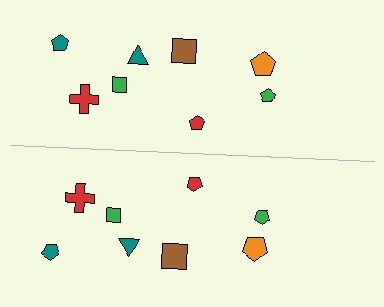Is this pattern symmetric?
Yes, this pattern has bilateral (reflection) symmetry.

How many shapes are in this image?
There are 16 shapes in this image.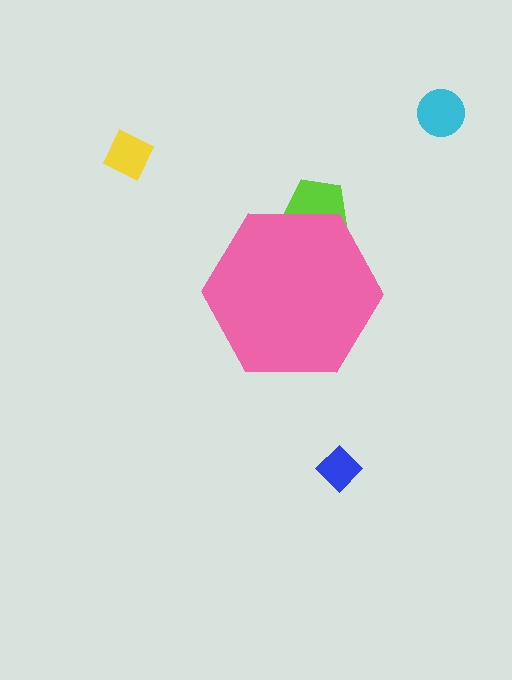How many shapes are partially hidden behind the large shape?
1 shape is partially hidden.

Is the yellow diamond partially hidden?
No, the yellow diamond is fully visible.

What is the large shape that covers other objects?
A pink hexagon.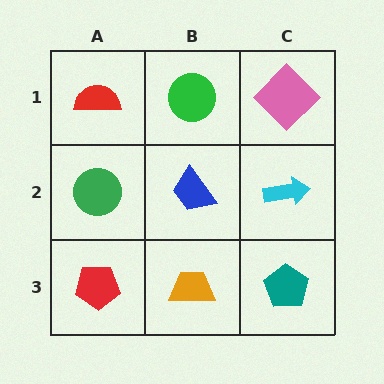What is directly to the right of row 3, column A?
An orange trapezoid.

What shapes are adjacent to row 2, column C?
A pink diamond (row 1, column C), a teal pentagon (row 3, column C), a blue trapezoid (row 2, column B).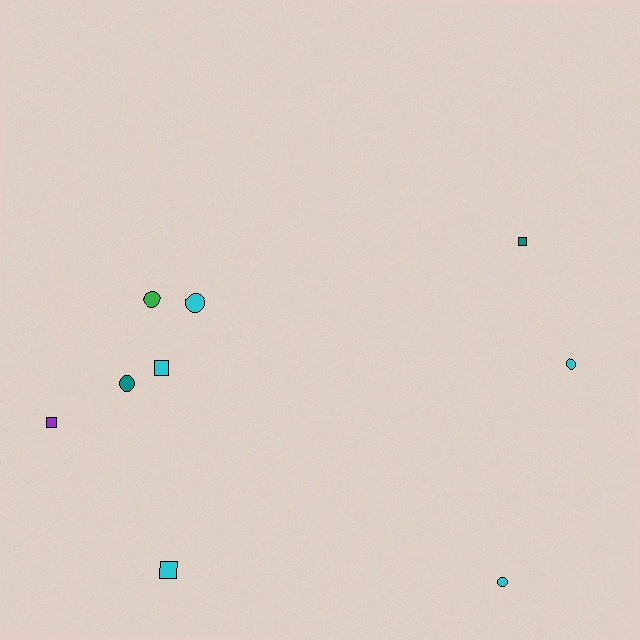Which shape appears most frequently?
Circle, with 5 objects.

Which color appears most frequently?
Cyan, with 5 objects.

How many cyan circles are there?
There are 3 cyan circles.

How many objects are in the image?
There are 9 objects.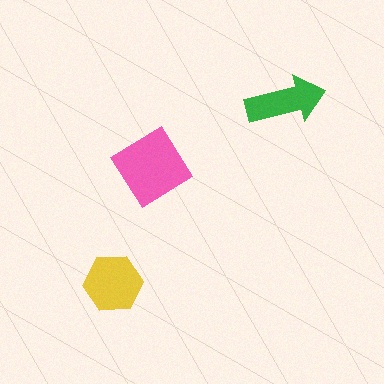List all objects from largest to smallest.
The pink diamond, the yellow hexagon, the green arrow.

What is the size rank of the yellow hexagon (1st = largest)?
2nd.